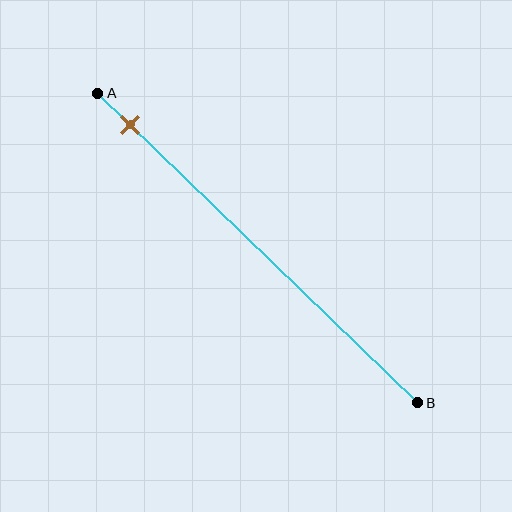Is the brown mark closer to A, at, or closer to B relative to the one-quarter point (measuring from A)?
The brown mark is closer to point A than the one-quarter point of segment AB.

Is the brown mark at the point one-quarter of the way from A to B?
No, the mark is at about 10% from A, not at the 25% one-quarter point.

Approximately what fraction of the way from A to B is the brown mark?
The brown mark is approximately 10% of the way from A to B.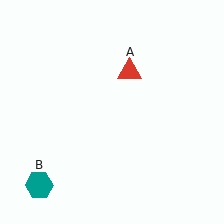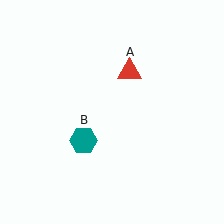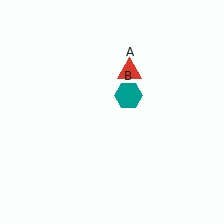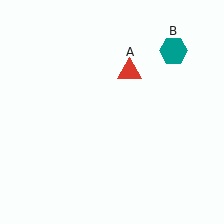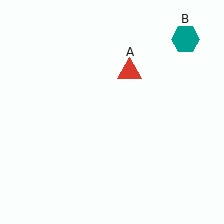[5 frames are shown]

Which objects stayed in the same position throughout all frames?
Red triangle (object A) remained stationary.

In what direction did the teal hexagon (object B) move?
The teal hexagon (object B) moved up and to the right.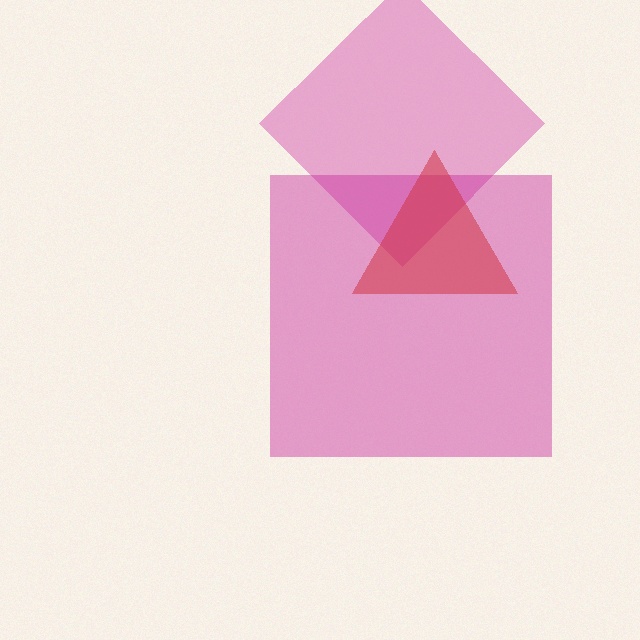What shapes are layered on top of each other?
The layered shapes are: a pink diamond, a magenta square, a red triangle.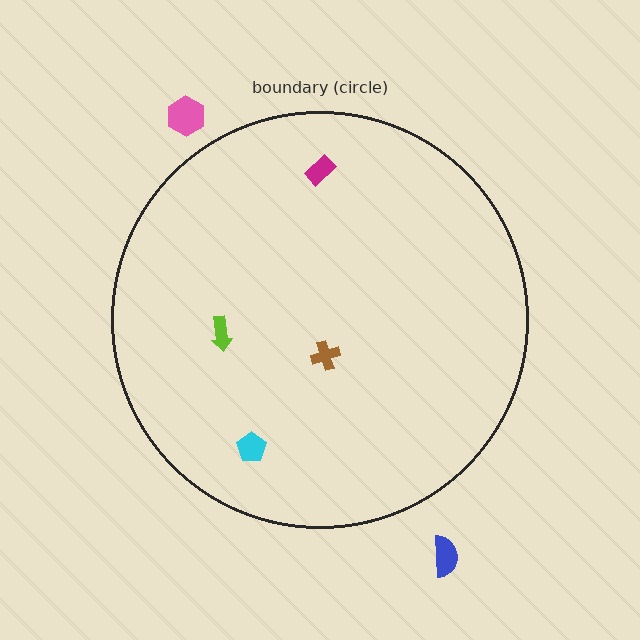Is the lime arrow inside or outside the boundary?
Inside.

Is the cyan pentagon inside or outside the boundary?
Inside.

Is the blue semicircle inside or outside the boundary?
Outside.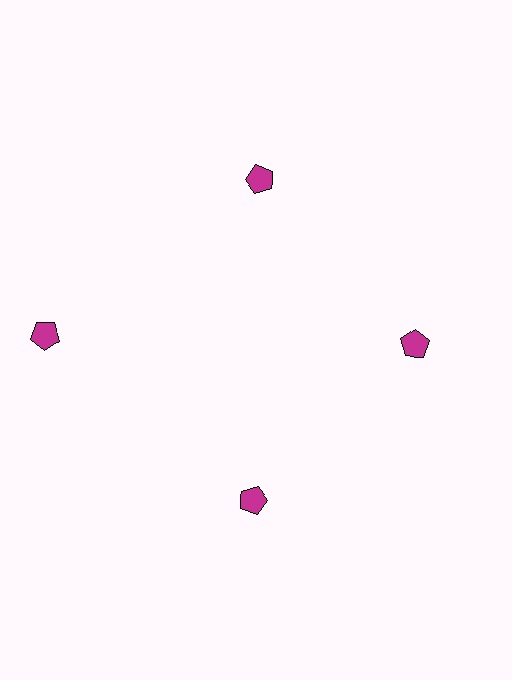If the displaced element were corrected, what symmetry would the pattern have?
It would have 4-fold rotational symmetry — the pattern would map onto itself every 90 degrees.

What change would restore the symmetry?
The symmetry would be restored by moving it inward, back onto the ring so that all 4 pentagons sit at equal angles and equal distance from the center.